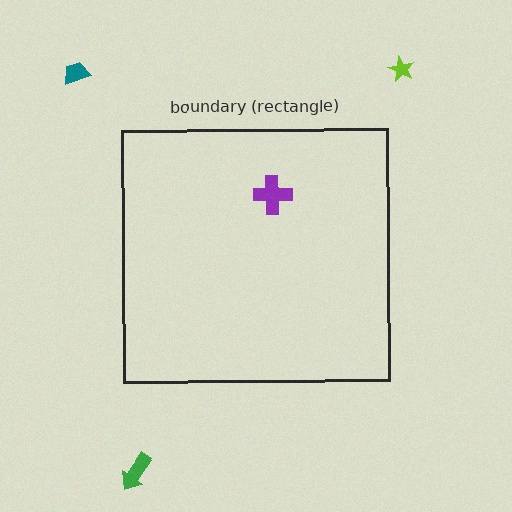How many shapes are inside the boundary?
1 inside, 3 outside.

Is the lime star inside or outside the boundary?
Outside.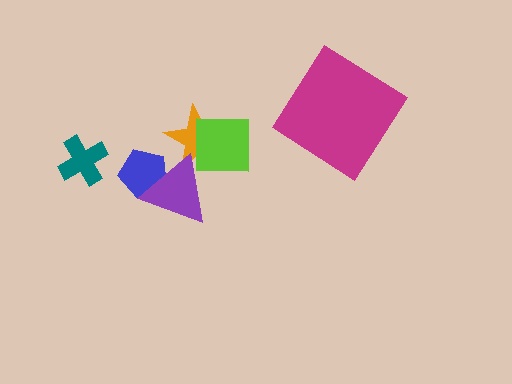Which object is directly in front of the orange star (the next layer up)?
The purple triangle is directly in front of the orange star.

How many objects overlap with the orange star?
2 objects overlap with the orange star.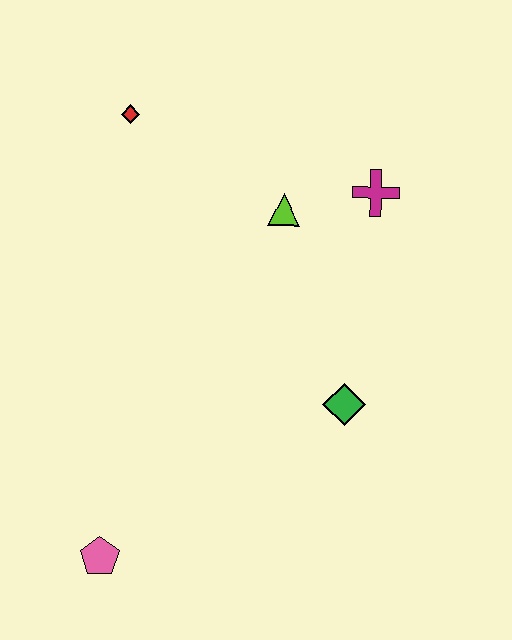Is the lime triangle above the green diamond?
Yes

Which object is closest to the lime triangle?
The magenta cross is closest to the lime triangle.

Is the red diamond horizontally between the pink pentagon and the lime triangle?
Yes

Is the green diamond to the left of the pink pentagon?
No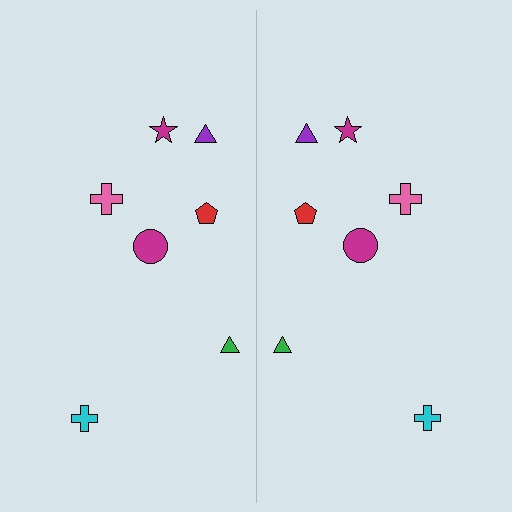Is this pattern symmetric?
Yes, this pattern has bilateral (reflection) symmetry.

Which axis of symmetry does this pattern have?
The pattern has a vertical axis of symmetry running through the center of the image.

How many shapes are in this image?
There are 14 shapes in this image.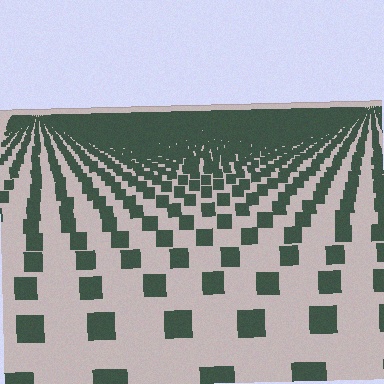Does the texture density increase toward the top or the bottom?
Density increases toward the top.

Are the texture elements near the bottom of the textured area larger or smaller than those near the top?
Larger. Near the bottom, elements are closer to the viewer and appear at a bigger on-screen size.